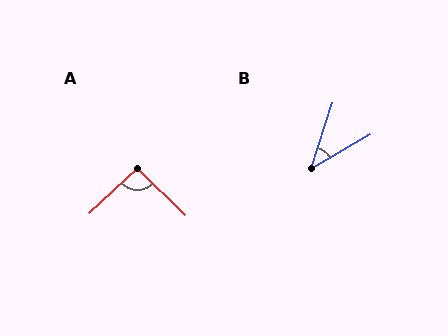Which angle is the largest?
A, at approximately 93 degrees.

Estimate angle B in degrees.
Approximately 41 degrees.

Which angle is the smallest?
B, at approximately 41 degrees.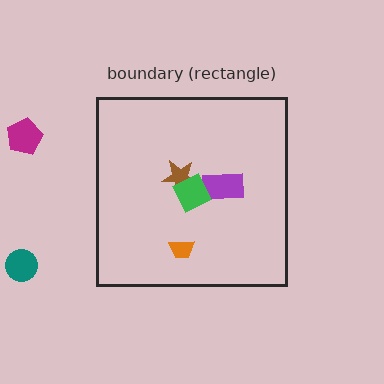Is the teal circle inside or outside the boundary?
Outside.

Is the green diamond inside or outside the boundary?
Inside.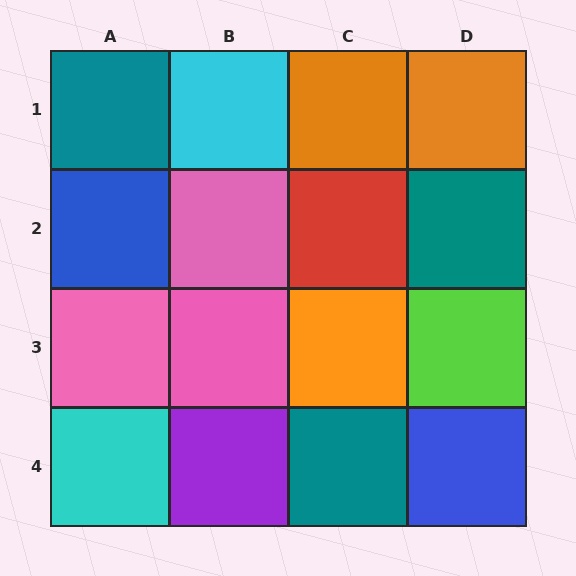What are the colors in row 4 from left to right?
Cyan, purple, teal, blue.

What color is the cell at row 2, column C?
Red.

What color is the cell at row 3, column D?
Lime.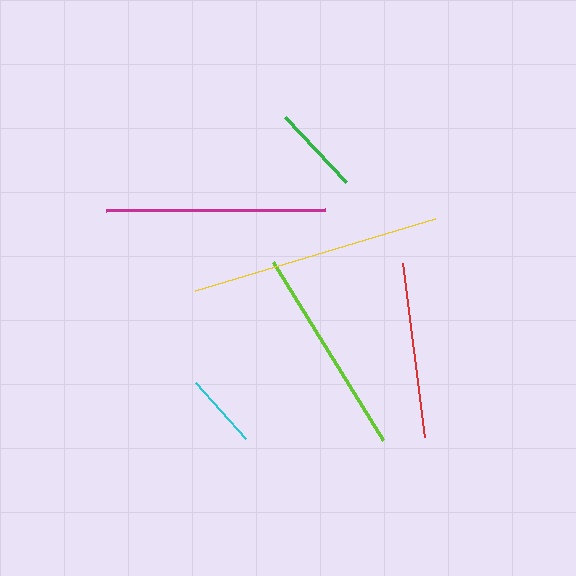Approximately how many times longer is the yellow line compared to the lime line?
The yellow line is approximately 1.2 times the length of the lime line.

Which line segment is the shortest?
The cyan line is the shortest at approximately 75 pixels.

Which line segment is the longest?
The yellow line is the longest at approximately 250 pixels.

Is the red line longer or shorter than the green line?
The red line is longer than the green line.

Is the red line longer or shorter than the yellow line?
The yellow line is longer than the red line.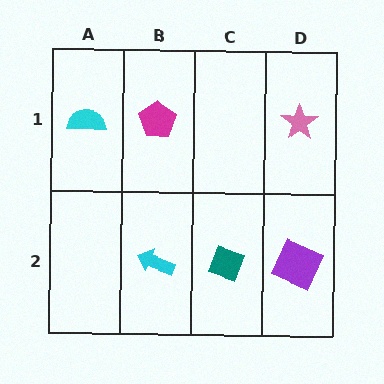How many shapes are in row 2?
3 shapes.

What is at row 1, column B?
A magenta pentagon.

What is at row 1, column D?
A pink star.